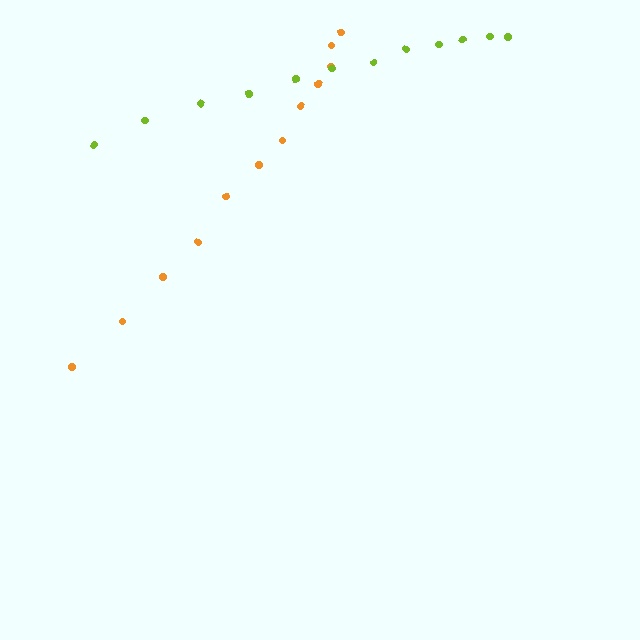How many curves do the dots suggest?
There are 2 distinct paths.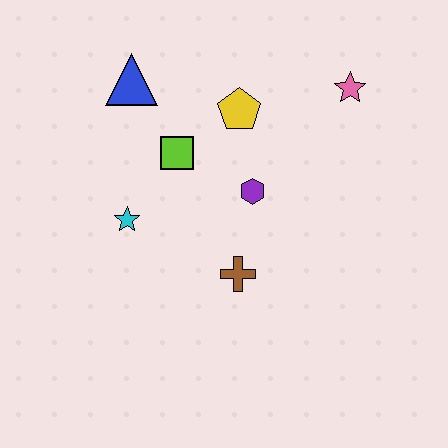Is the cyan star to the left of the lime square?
Yes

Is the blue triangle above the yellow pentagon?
Yes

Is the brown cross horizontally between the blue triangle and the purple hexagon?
Yes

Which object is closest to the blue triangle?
The lime square is closest to the blue triangle.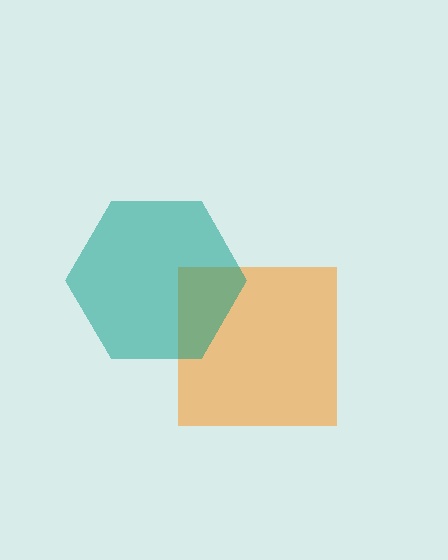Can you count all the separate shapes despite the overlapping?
Yes, there are 2 separate shapes.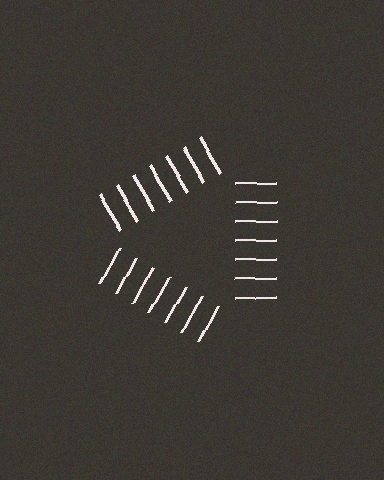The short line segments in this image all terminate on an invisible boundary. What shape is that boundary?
An illusory triangle — the line segments terminate on its edges but no continuous stroke is drawn.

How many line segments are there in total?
21 — 7 along each of the 3 edges.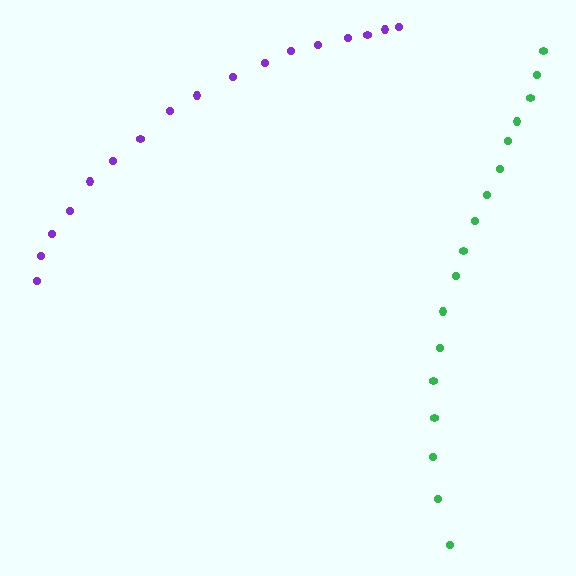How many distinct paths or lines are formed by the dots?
There are 2 distinct paths.